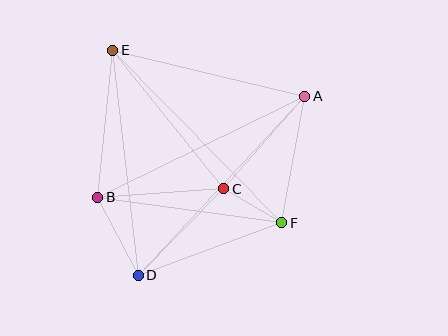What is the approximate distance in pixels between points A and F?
The distance between A and F is approximately 129 pixels.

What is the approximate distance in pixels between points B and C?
The distance between B and C is approximately 126 pixels.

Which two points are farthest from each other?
Points A and D are farthest from each other.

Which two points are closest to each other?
Points C and F are closest to each other.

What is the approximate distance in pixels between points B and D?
The distance between B and D is approximately 88 pixels.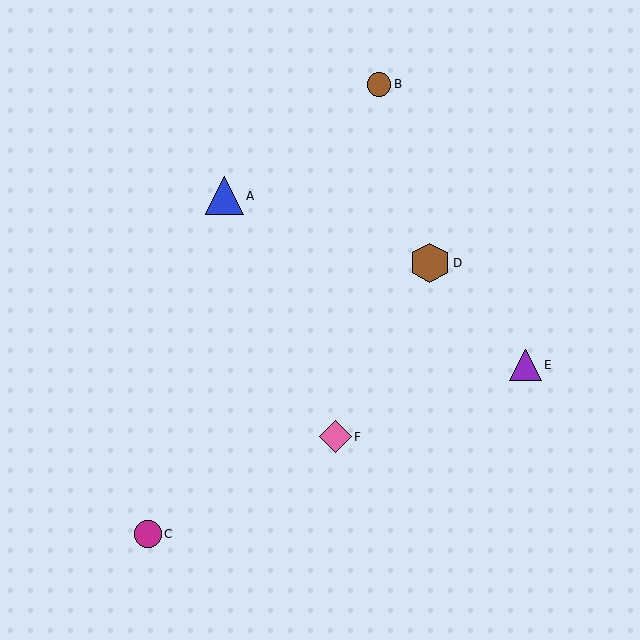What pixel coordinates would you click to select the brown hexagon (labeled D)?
Click at (430, 263) to select the brown hexagon D.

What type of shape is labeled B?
Shape B is a brown circle.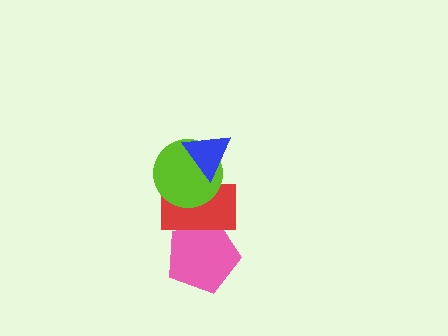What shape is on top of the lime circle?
The blue triangle is on top of the lime circle.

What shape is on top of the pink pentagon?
The red rectangle is on top of the pink pentagon.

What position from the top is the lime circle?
The lime circle is 2nd from the top.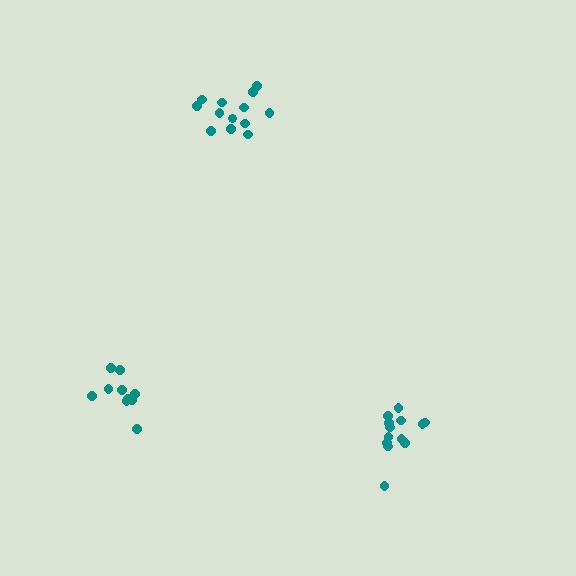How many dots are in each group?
Group 1: 13 dots, Group 2: 13 dots, Group 3: 10 dots (36 total).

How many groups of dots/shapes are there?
There are 3 groups.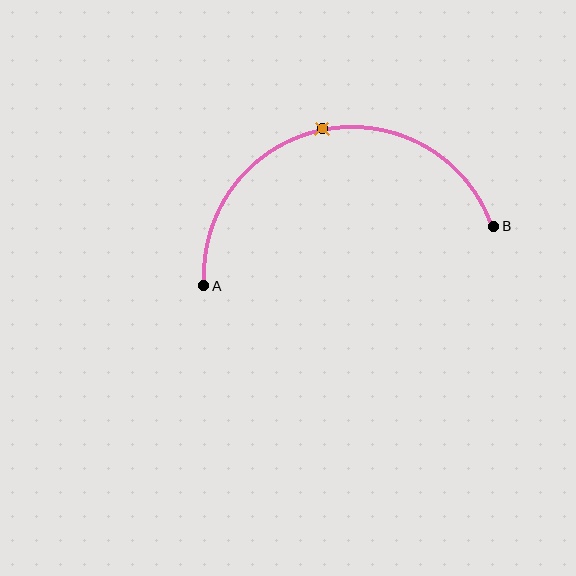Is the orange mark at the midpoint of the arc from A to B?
Yes. The orange mark lies on the arc at equal arc-length from both A and B — it is the arc midpoint.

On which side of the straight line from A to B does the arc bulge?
The arc bulges above the straight line connecting A and B.